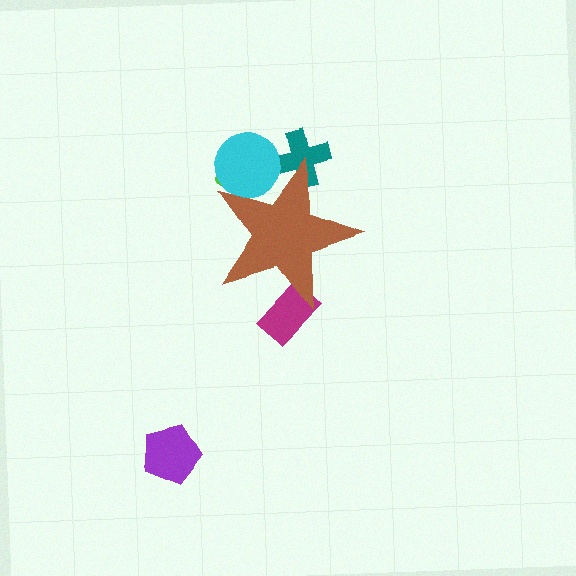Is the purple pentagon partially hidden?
No, the purple pentagon is fully visible.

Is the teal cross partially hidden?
Yes, the teal cross is partially hidden behind the brown star.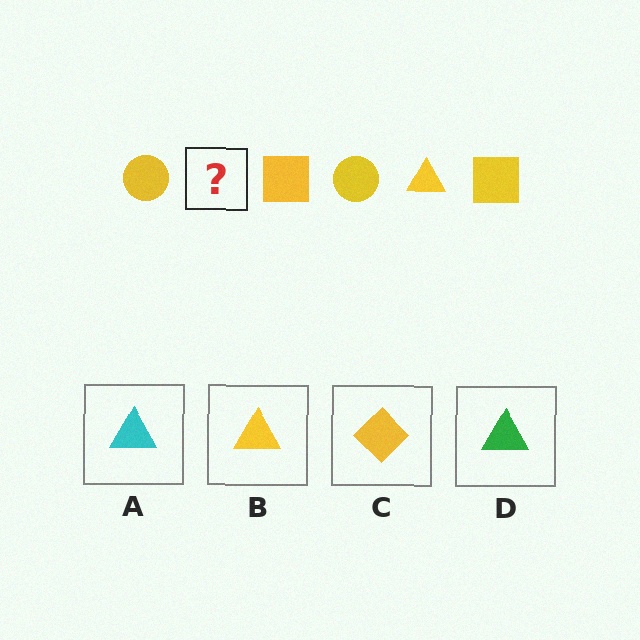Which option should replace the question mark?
Option B.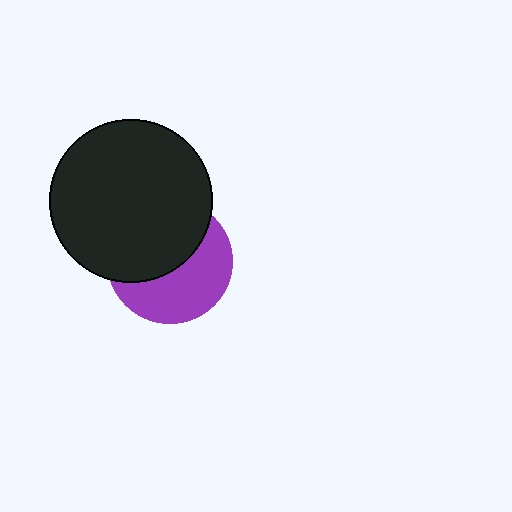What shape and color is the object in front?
The object in front is a black circle.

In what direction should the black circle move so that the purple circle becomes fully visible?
The black circle should move up. That is the shortest direction to clear the overlap and leave the purple circle fully visible.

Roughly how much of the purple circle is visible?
About half of it is visible (roughly 49%).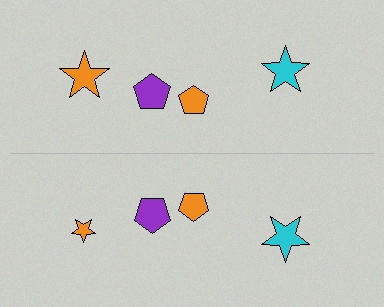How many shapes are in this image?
There are 8 shapes in this image.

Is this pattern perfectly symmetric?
No, the pattern is not perfectly symmetric. The orange star on the bottom side has a different size than its mirror counterpart.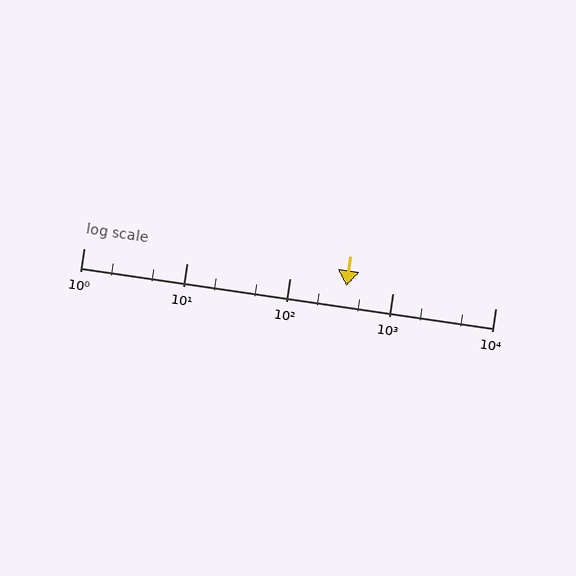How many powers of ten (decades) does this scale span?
The scale spans 4 decades, from 1 to 10000.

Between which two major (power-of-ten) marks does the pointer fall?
The pointer is between 100 and 1000.